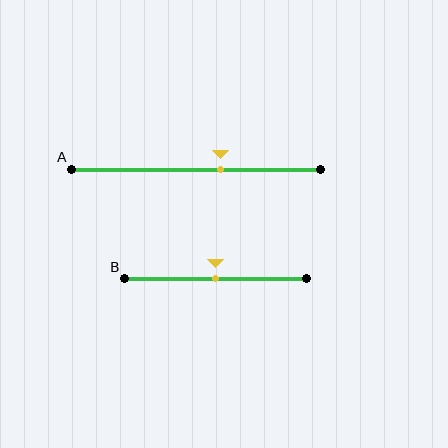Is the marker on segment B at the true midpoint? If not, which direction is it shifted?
Yes, the marker on segment B is at the true midpoint.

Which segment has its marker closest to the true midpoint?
Segment B has its marker closest to the true midpoint.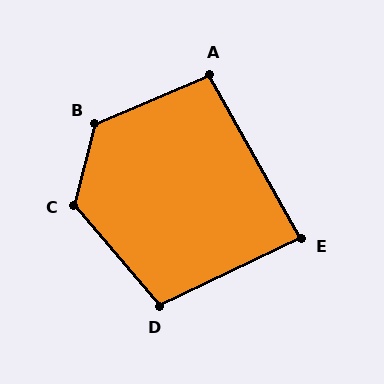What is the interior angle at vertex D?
Approximately 105 degrees (obtuse).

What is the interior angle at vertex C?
Approximately 125 degrees (obtuse).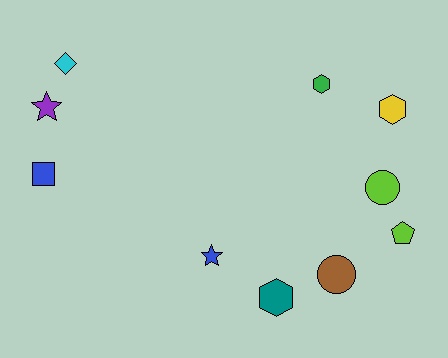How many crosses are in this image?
There are no crosses.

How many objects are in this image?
There are 10 objects.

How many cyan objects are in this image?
There is 1 cyan object.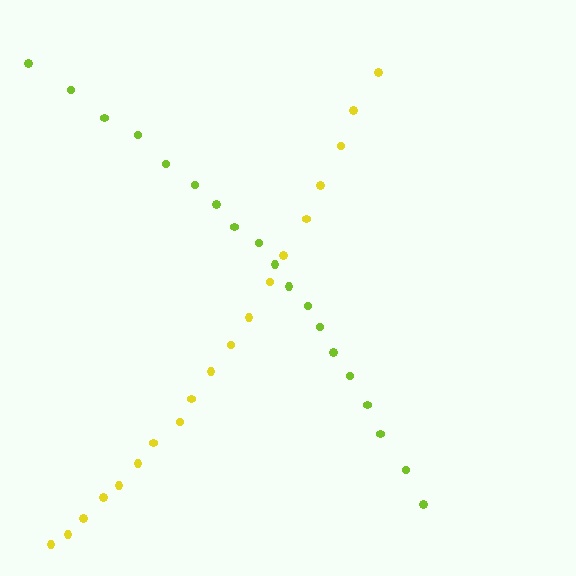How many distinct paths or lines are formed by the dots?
There are 2 distinct paths.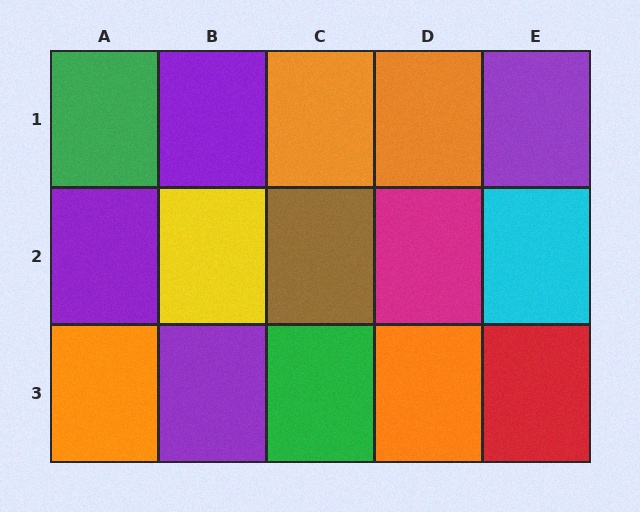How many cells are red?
1 cell is red.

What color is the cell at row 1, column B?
Purple.